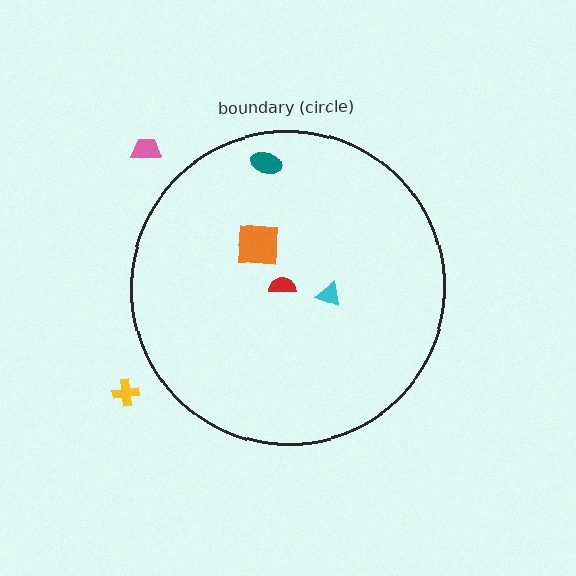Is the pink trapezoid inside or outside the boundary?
Outside.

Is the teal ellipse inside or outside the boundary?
Inside.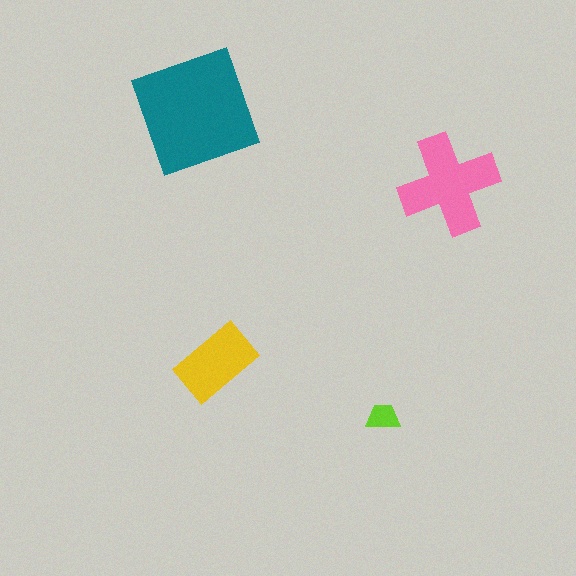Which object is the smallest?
The lime trapezoid.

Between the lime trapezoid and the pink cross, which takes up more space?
The pink cross.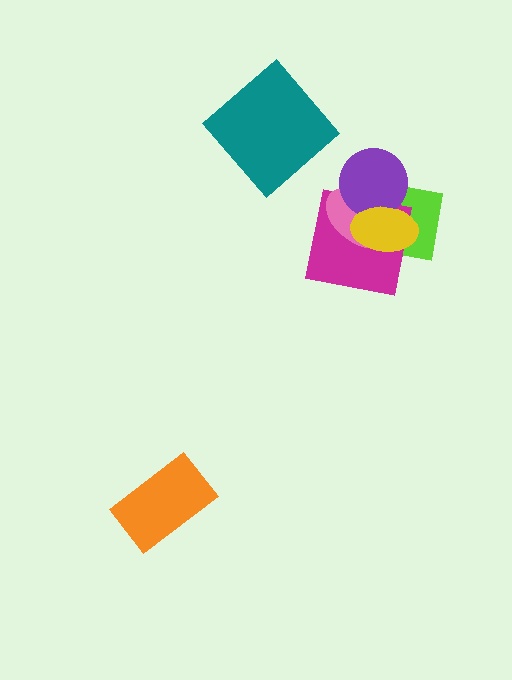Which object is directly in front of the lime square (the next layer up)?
The magenta square is directly in front of the lime square.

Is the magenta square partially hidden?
Yes, it is partially covered by another shape.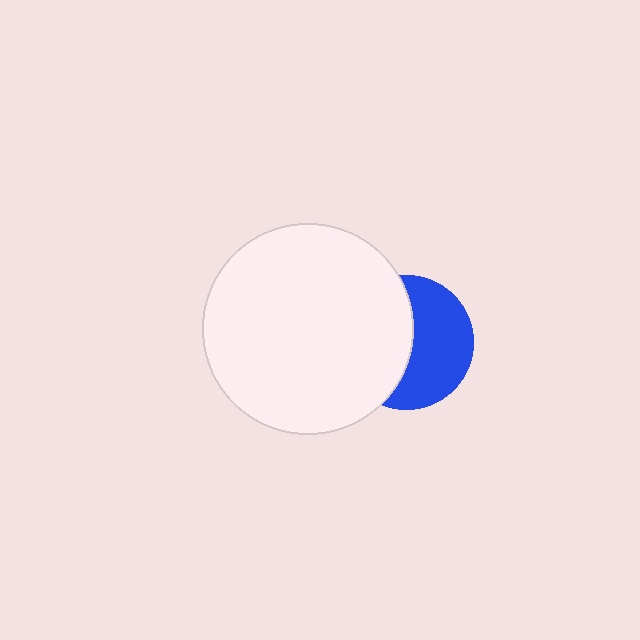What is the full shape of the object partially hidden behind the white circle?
The partially hidden object is a blue circle.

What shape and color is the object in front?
The object in front is a white circle.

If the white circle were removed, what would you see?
You would see the complete blue circle.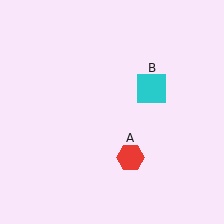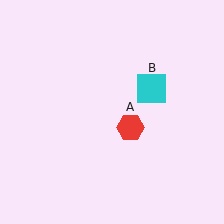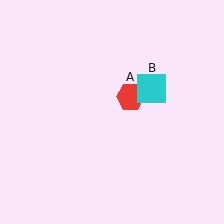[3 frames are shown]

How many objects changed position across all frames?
1 object changed position: red hexagon (object A).